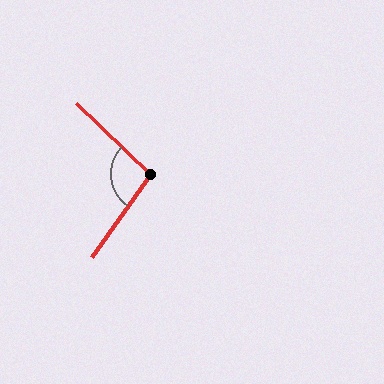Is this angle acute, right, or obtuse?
It is obtuse.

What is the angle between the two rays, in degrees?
Approximately 98 degrees.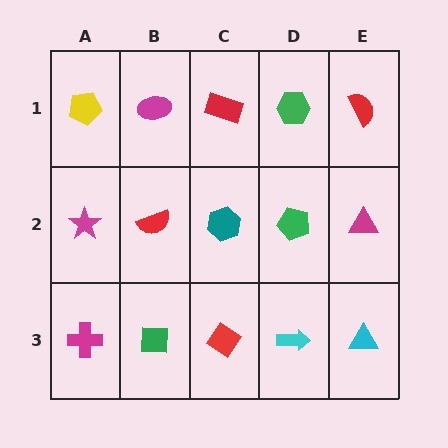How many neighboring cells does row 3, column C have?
3.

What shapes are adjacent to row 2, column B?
A magenta ellipse (row 1, column B), a green square (row 3, column B), a magenta star (row 2, column A), a teal hexagon (row 2, column C).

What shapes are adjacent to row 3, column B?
A red semicircle (row 2, column B), a magenta cross (row 3, column A), a red diamond (row 3, column C).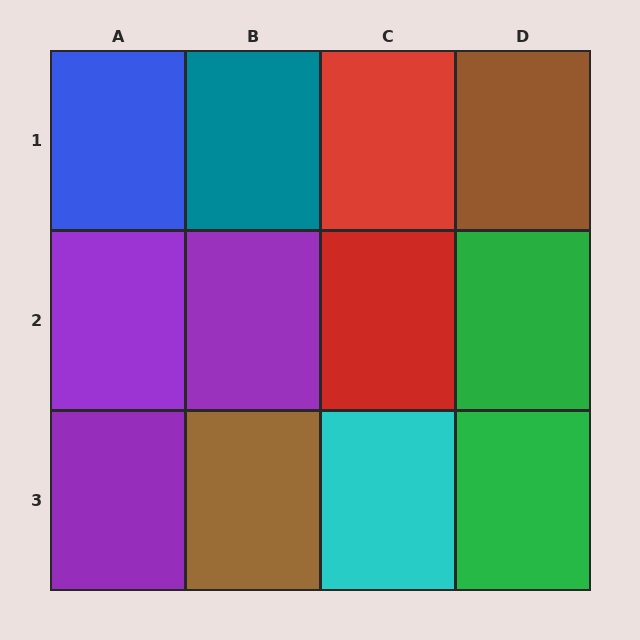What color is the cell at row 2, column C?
Red.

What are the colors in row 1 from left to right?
Blue, teal, red, brown.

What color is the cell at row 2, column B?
Purple.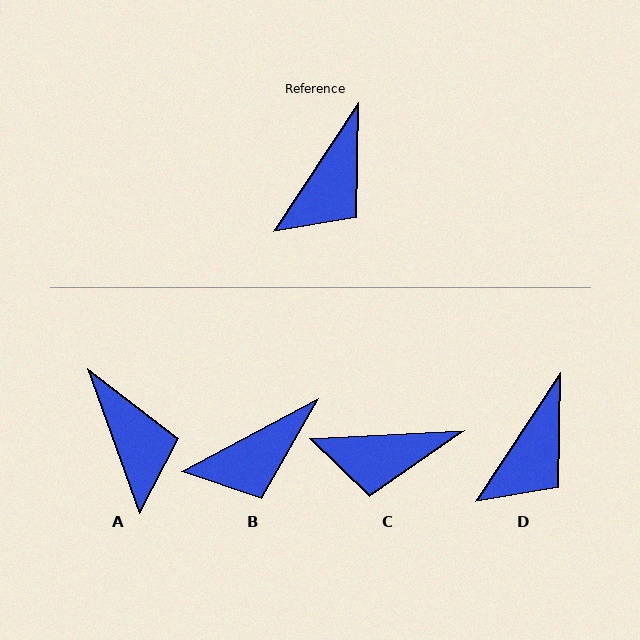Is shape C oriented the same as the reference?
No, it is off by about 54 degrees.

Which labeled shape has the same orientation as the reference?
D.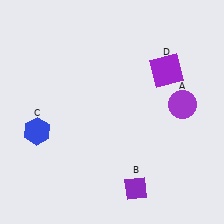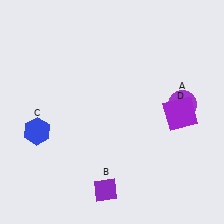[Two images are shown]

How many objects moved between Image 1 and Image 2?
2 objects moved between the two images.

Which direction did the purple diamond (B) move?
The purple diamond (B) moved left.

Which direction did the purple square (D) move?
The purple square (D) moved down.